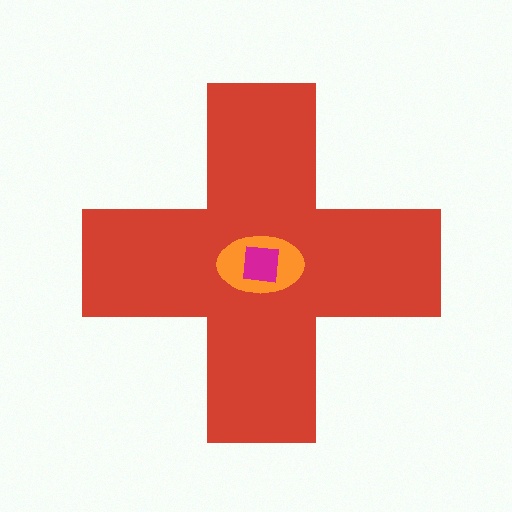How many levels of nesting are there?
3.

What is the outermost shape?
The red cross.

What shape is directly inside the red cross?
The orange ellipse.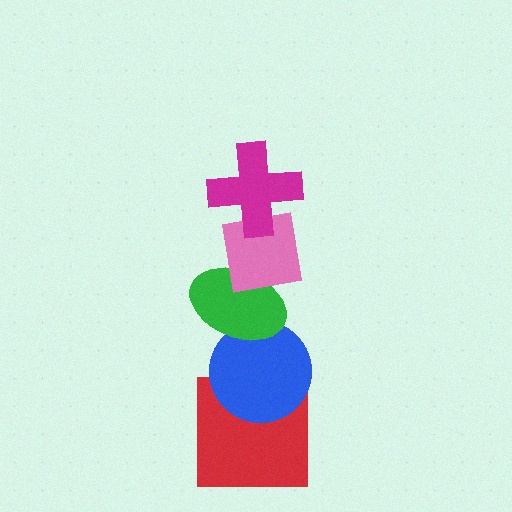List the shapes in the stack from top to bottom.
From top to bottom: the magenta cross, the pink square, the green ellipse, the blue circle, the red square.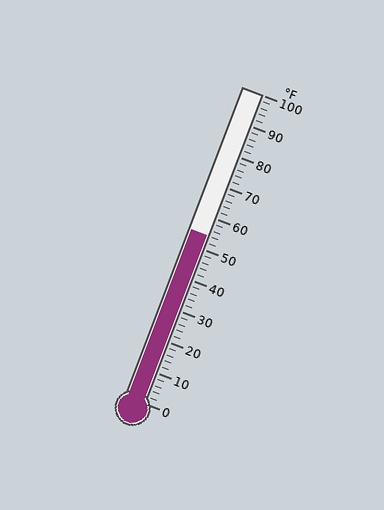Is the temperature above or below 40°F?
The temperature is above 40°F.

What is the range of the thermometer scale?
The thermometer scale ranges from 0°F to 100°F.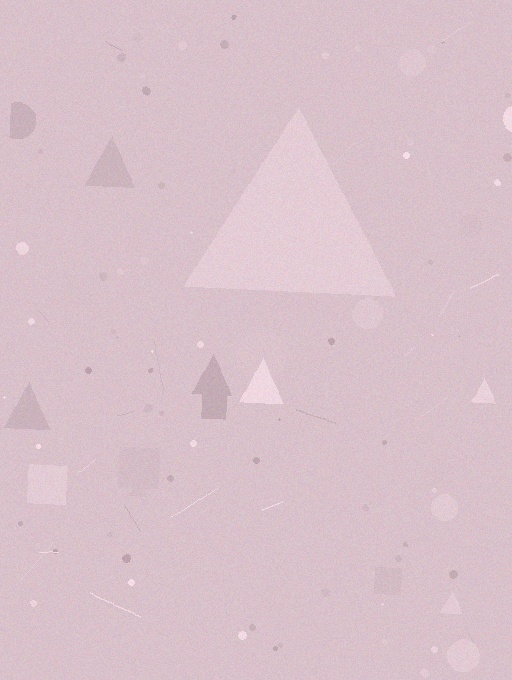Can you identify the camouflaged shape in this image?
The camouflaged shape is a triangle.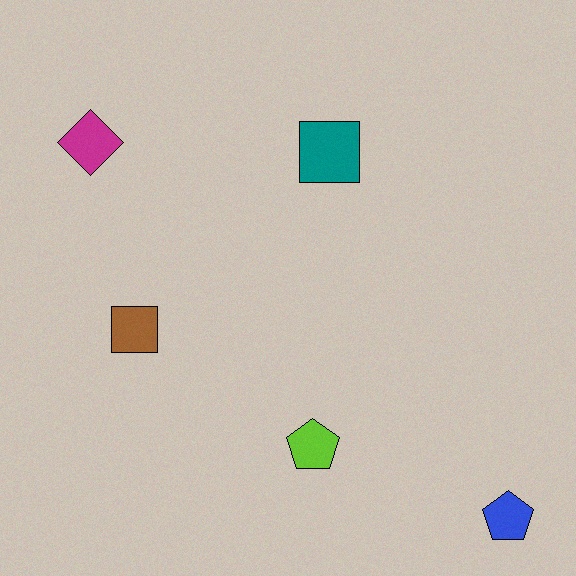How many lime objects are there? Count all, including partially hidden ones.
There is 1 lime object.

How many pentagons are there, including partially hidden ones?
There are 2 pentagons.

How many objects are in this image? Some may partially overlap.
There are 5 objects.